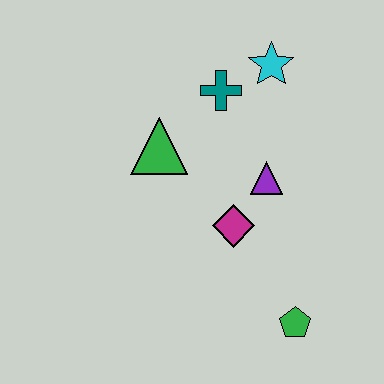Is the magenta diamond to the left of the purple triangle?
Yes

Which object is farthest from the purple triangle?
The green pentagon is farthest from the purple triangle.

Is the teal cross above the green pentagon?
Yes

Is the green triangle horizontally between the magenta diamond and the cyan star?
No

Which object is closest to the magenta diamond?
The purple triangle is closest to the magenta diamond.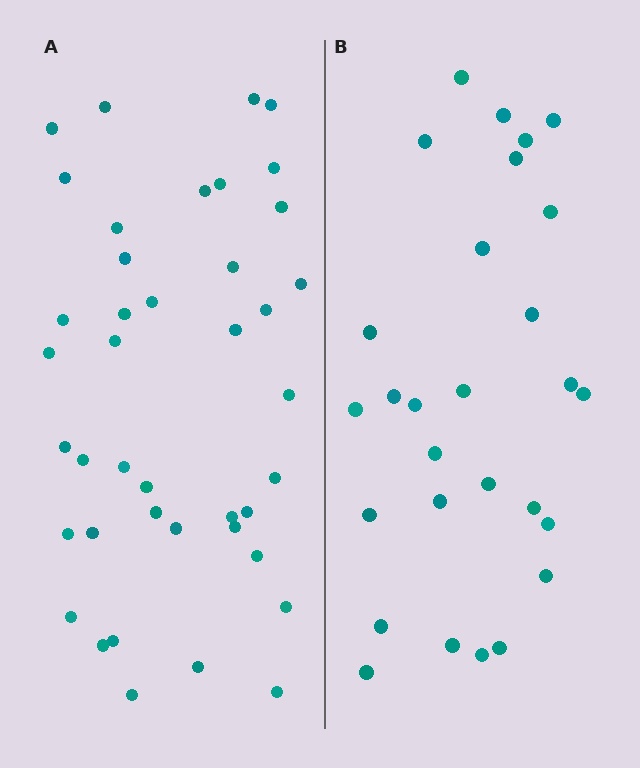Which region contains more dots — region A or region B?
Region A (the left region) has more dots.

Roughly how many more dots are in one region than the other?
Region A has approximately 15 more dots than region B.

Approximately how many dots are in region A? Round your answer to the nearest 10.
About 40 dots. (The exact count is 41, which rounds to 40.)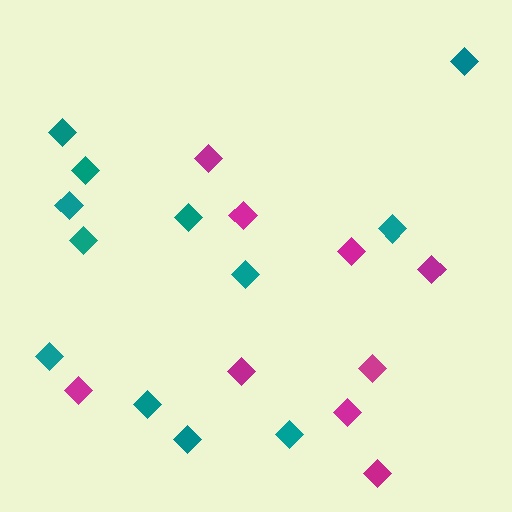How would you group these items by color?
There are 2 groups: one group of magenta diamonds (9) and one group of teal diamonds (12).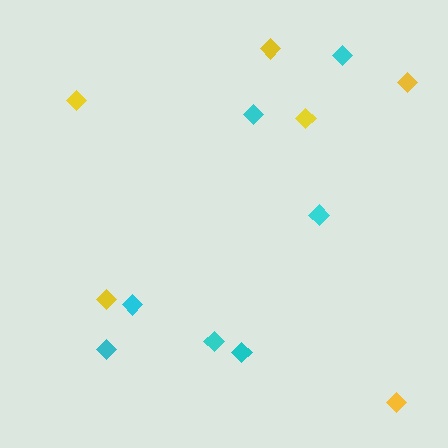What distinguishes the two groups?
There are 2 groups: one group of yellow diamonds (6) and one group of cyan diamonds (7).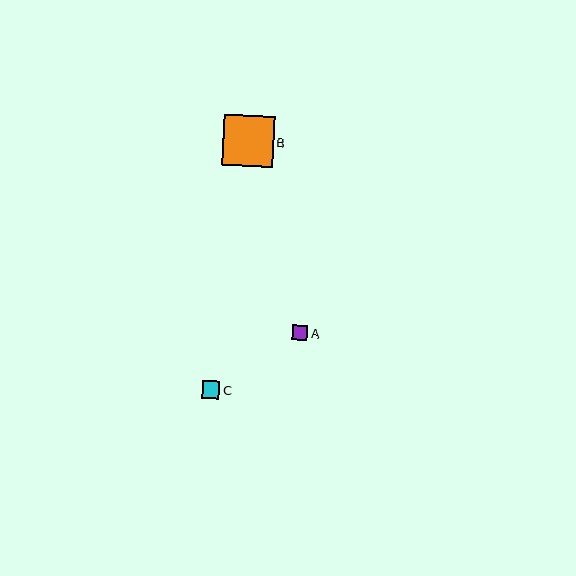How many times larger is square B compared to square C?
Square B is approximately 2.9 times the size of square C.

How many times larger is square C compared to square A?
Square C is approximately 1.1 times the size of square A.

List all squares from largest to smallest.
From largest to smallest: B, C, A.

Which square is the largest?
Square B is the largest with a size of approximately 51 pixels.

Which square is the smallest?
Square A is the smallest with a size of approximately 15 pixels.